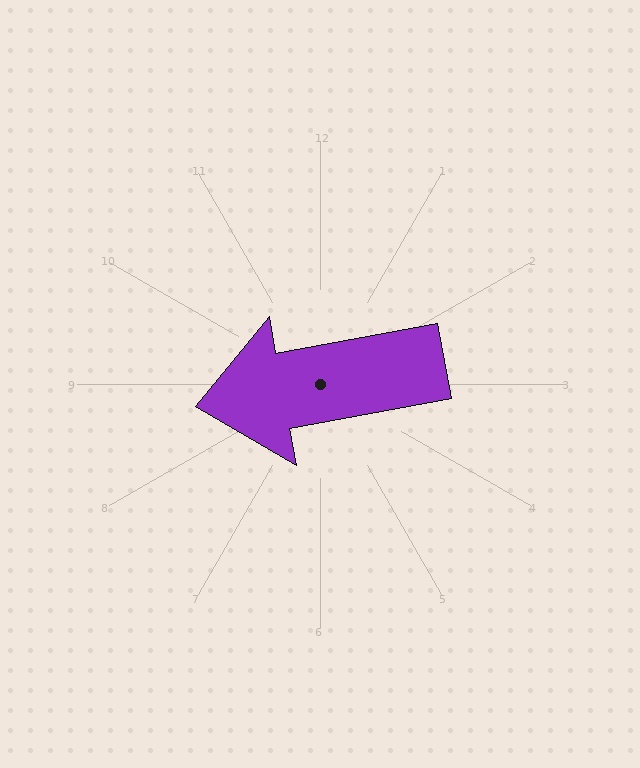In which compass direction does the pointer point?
West.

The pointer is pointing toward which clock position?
Roughly 9 o'clock.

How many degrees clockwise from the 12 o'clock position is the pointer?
Approximately 260 degrees.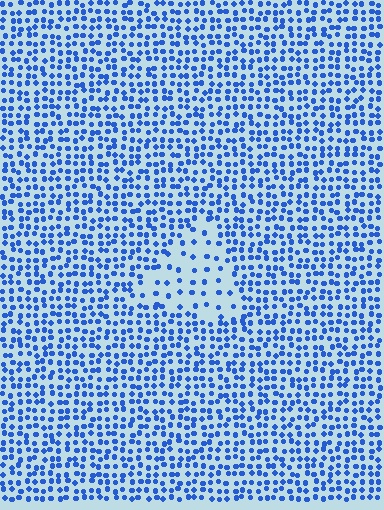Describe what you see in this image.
The image contains small blue elements arranged at two different densities. A triangle-shaped region is visible where the elements are less densely packed than the surrounding area.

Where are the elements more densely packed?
The elements are more densely packed outside the triangle boundary.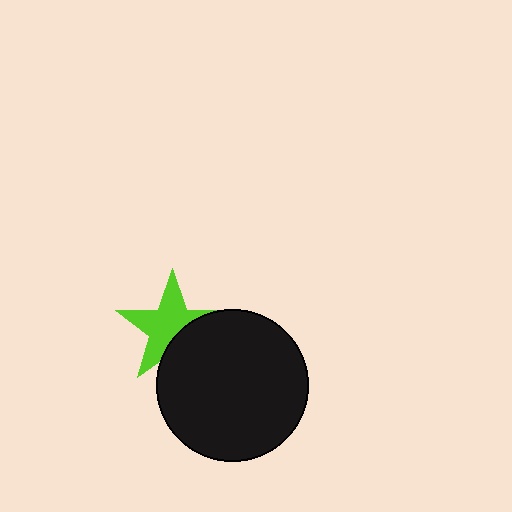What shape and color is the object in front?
The object in front is a black circle.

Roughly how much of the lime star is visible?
Most of it is visible (roughly 66%).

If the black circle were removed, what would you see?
You would see the complete lime star.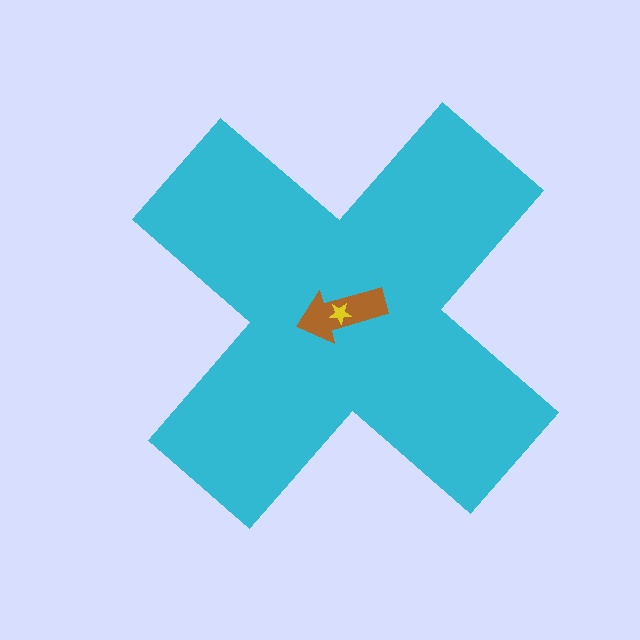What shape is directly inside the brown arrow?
The yellow star.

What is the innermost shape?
The yellow star.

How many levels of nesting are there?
3.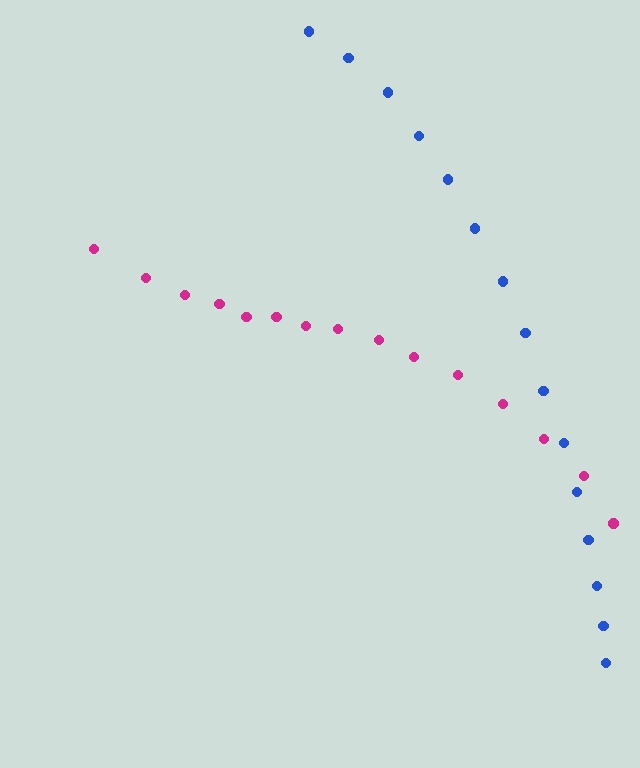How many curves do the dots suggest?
There are 2 distinct paths.